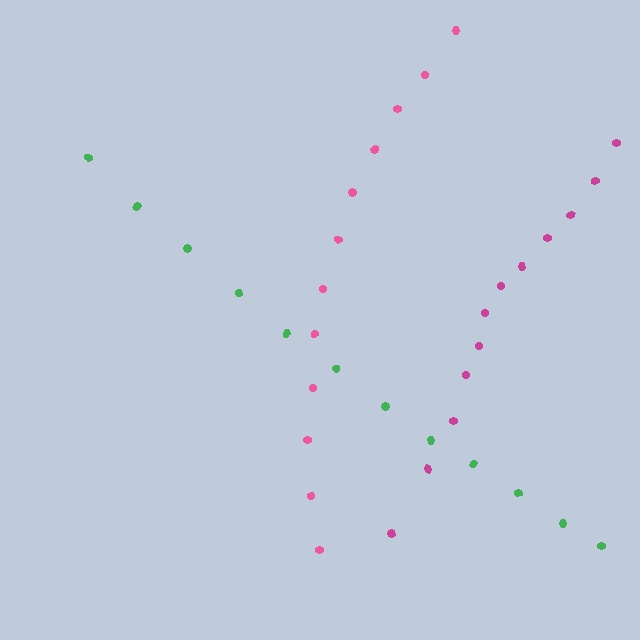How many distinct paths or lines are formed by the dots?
There are 3 distinct paths.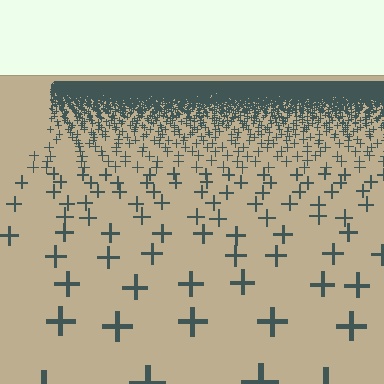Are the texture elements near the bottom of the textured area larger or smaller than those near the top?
Larger. Near the bottom, elements are closer to the viewer and appear at a bigger on-screen size.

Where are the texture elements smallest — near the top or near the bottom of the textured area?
Near the top.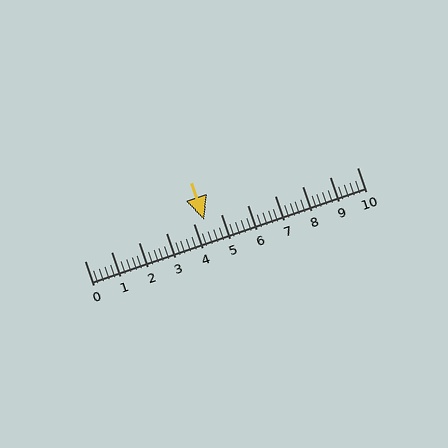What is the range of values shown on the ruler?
The ruler shows values from 0 to 10.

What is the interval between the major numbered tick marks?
The major tick marks are spaced 1 units apart.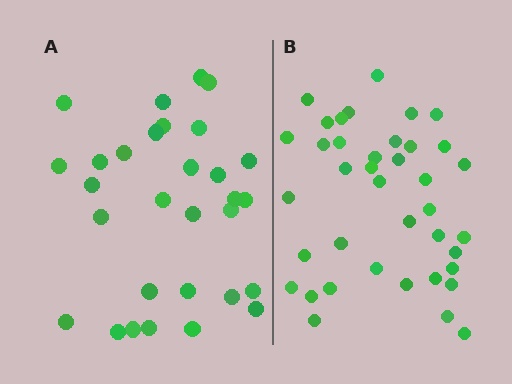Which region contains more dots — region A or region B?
Region B (the right region) has more dots.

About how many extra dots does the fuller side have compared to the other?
Region B has roughly 8 or so more dots than region A.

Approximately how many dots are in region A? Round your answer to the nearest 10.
About 30 dots.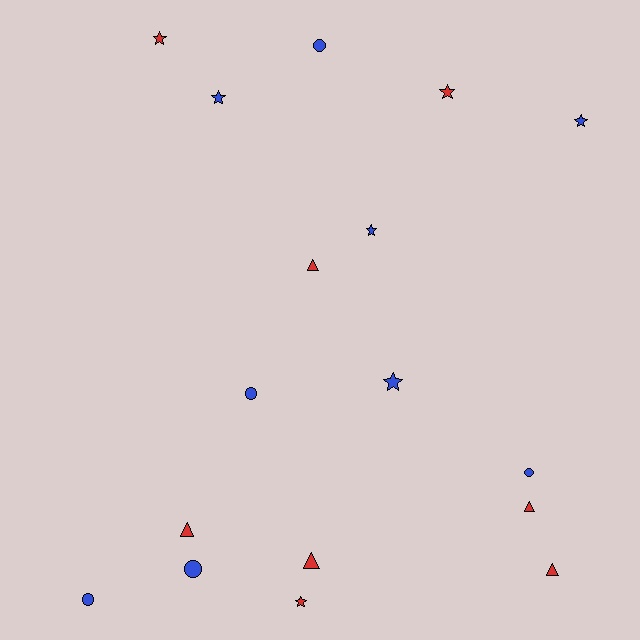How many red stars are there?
There are 3 red stars.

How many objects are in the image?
There are 17 objects.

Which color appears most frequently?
Blue, with 9 objects.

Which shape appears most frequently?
Star, with 7 objects.